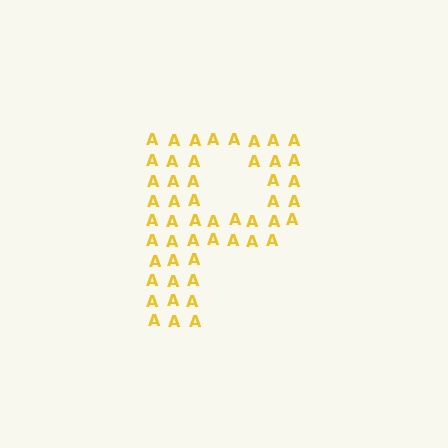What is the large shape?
The large shape is the letter P.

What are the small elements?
The small elements are letter A's.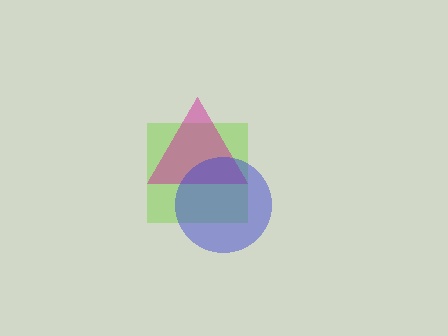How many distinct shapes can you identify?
There are 3 distinct shapes: a lime square, a magenta triangle, a blue circle.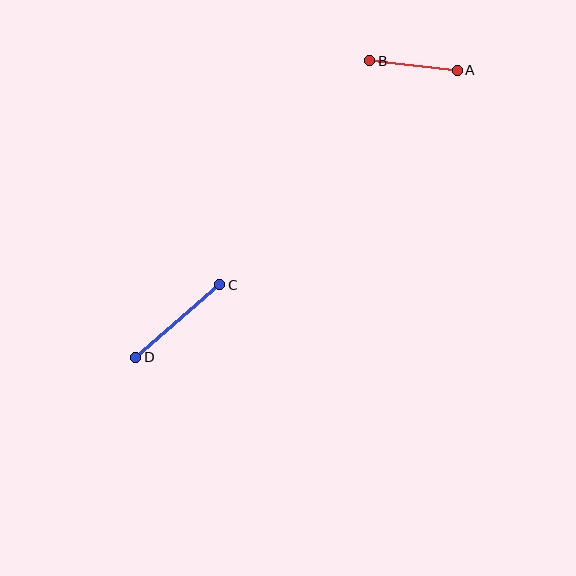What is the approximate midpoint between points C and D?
The midpoint is at approximately (178, 321) pixels.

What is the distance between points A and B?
The distance is approximately 88 pixels.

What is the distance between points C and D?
The distance is approximately 111 pixels.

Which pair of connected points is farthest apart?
Points C and D are farthest apart.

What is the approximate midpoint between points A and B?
The midpoint is at approximately (414, 66) pixels.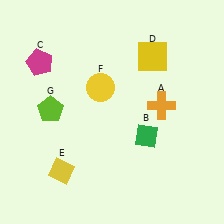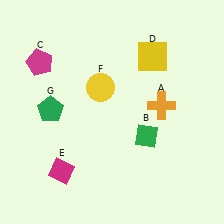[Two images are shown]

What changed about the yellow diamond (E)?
In Image 1, E is yellow. In Image 2, it changed to magenta.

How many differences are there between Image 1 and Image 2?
There are 2 differences between the two images.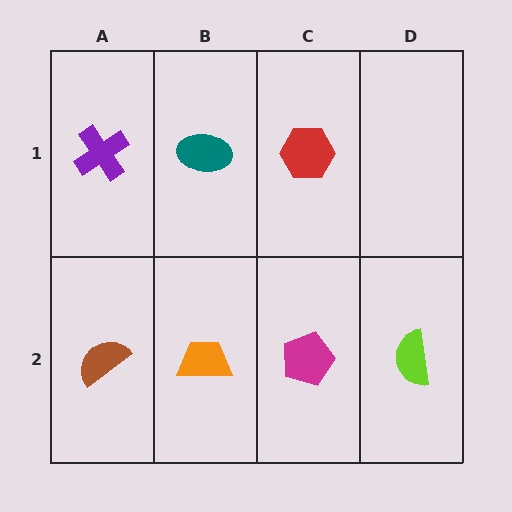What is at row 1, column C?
A red hexagon.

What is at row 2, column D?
A lime semicircle.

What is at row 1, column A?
A purple cross.